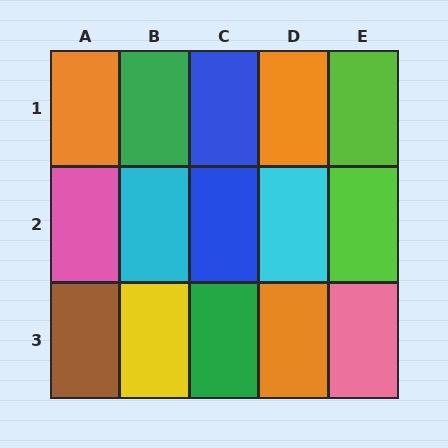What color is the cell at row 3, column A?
Brown.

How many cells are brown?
1 cell is brown.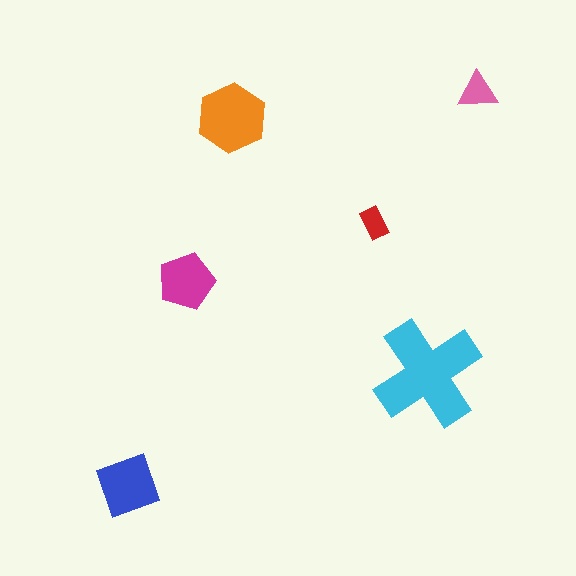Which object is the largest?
The cyan cross.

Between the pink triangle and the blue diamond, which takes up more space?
The blue diamond.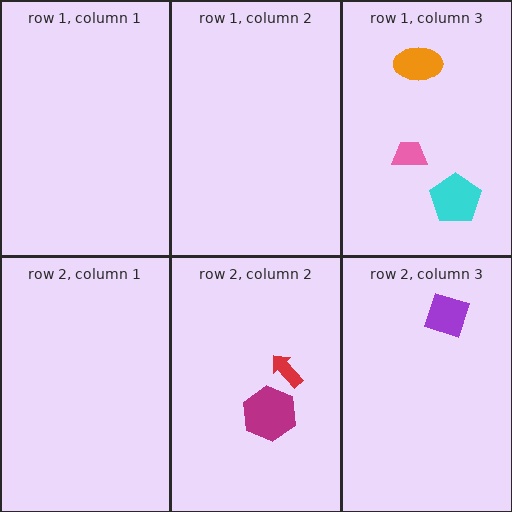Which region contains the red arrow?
The row 2, column 2 region.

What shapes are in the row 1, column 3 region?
The orange ellipse, the cyan pentagon, the pink trapezoid.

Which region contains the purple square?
The row 2, column 3 region.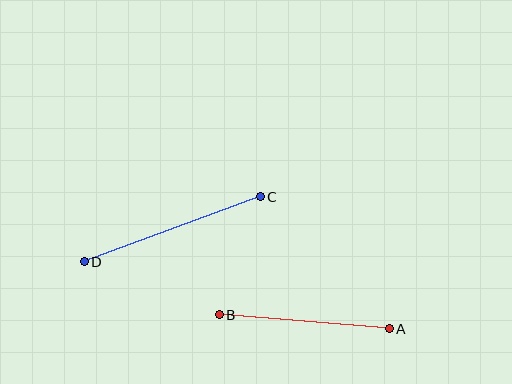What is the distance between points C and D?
The distance is approximately 188 pixels.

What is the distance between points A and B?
The distance is approximately 170 pixels.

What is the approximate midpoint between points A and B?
The midpoint is at approximately (304, 322) pixels.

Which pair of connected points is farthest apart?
Points C and D are farthest apart.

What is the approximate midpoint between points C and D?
The midpoint is at approximately (172, 229) pixels.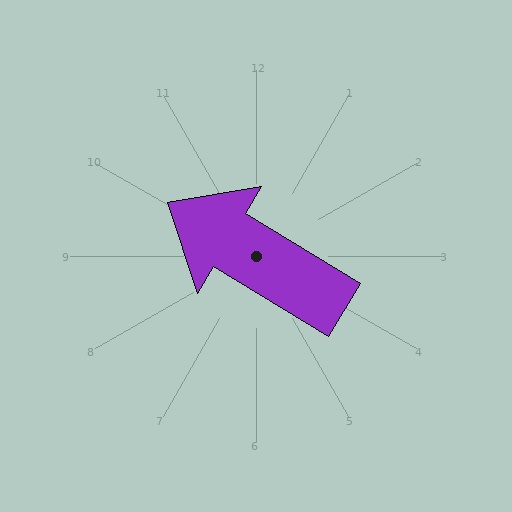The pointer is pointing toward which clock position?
Roughly 10 o'clock.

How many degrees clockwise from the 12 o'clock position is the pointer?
Approximately 301 degrees.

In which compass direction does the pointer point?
Northwest.